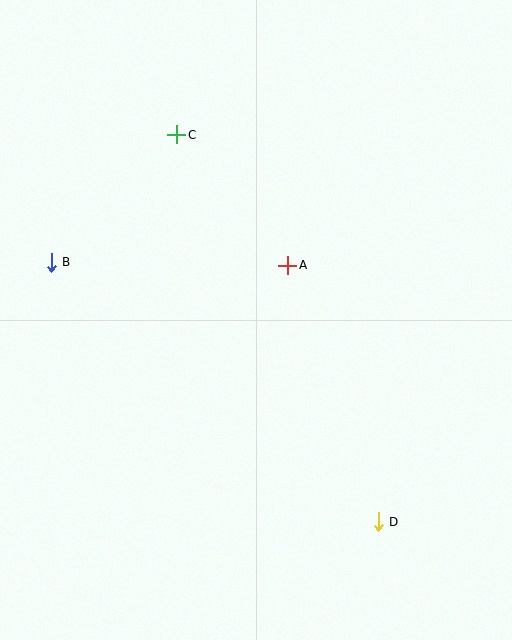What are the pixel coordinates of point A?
Point A is at (288, 265).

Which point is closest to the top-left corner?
Point C is closest to the top-left corner.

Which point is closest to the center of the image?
Point A at (288, 265) is closest to the center.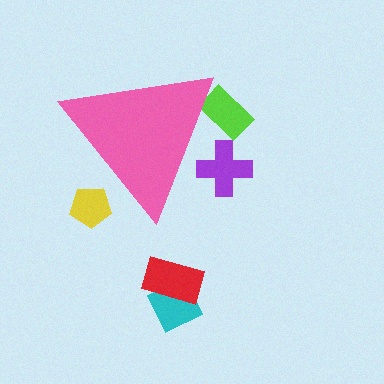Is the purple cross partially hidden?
Yes, the purple cross is partially hidden behind the pink triangle.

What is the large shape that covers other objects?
A pink triangle.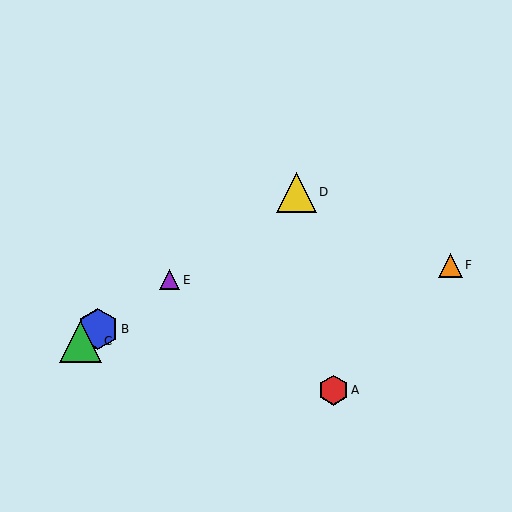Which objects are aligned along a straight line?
Objects B, C, D, E are aligned along a straight line.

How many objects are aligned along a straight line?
4 objects (B, C, D, E) are aligned along a straight line.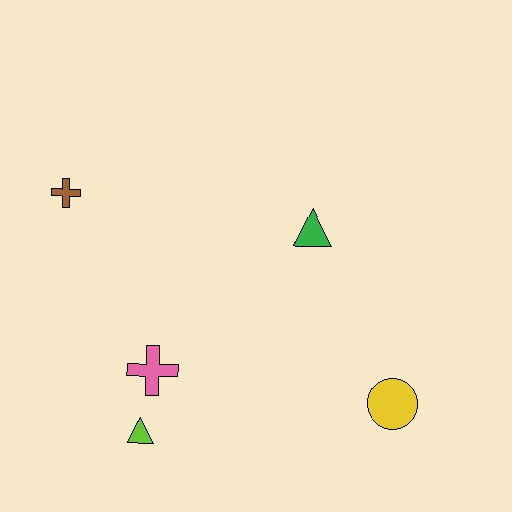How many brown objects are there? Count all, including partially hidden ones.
There is 1 brown object.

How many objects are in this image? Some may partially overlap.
There are 5 objects.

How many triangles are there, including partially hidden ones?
There are 2 triangles.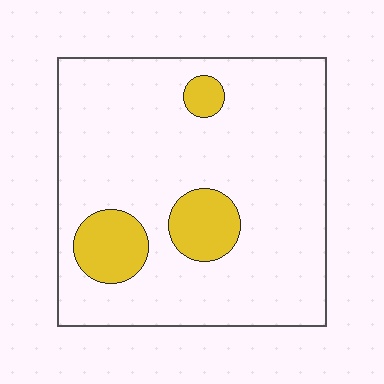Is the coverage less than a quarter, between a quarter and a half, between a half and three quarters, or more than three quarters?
Less than a quarter.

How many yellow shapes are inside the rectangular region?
3.